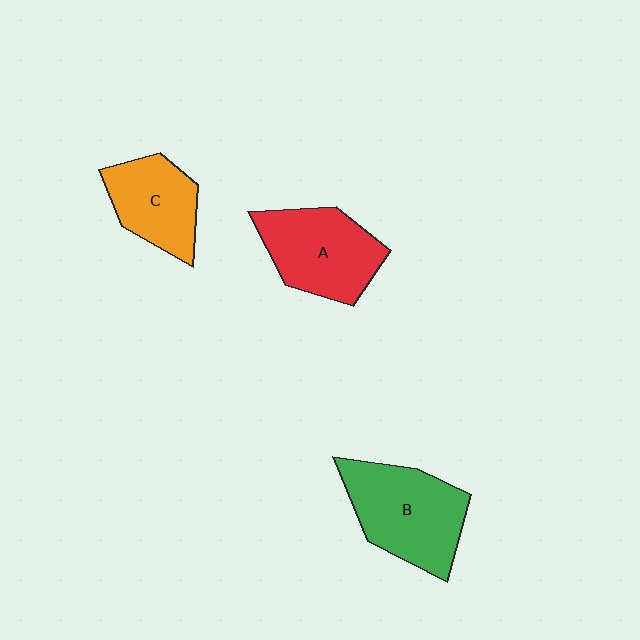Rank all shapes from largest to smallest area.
From largest to smallest: B (green), A (red), C (orange).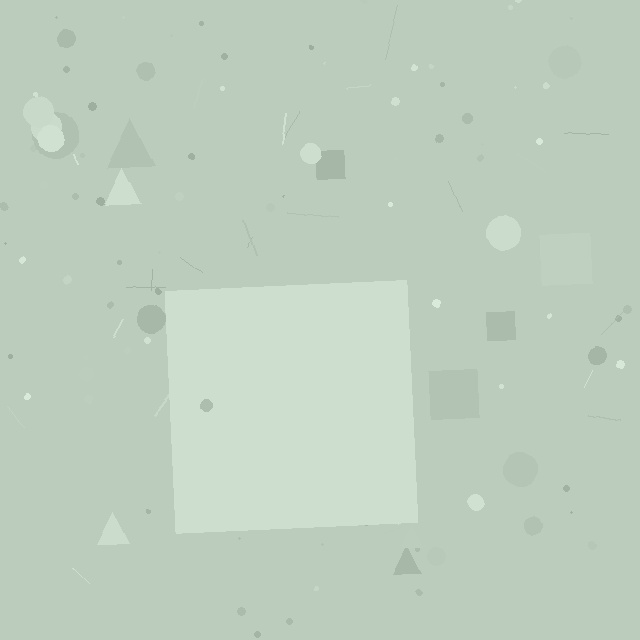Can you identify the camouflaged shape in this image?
The camouflaged shape is a square.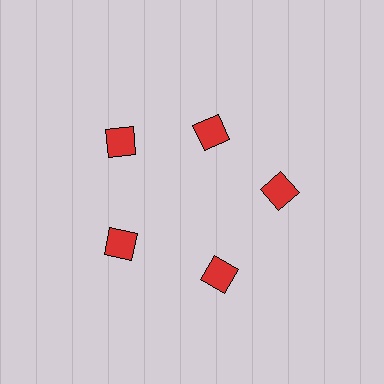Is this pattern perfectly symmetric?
No. The 5 red diamonds are arranged in a ring, but one element near the 1 o'clock position is pulled inward toward the center, breaking the 5-fold rotational symmetry.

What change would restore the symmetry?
The symmetry would be restored by moving it outward, back onto the ring so that all 5 diamonds sit at equal angles and equal distance from the center.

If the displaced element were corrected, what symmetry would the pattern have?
It would have 5-fold rotational symmetry — the pattern would map onto itself every 72 degrees.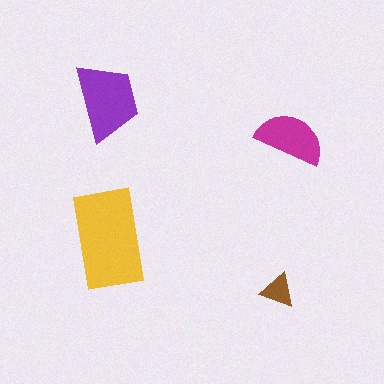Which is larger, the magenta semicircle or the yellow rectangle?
The yellow rectangle.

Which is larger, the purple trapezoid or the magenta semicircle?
The purple trapezoid.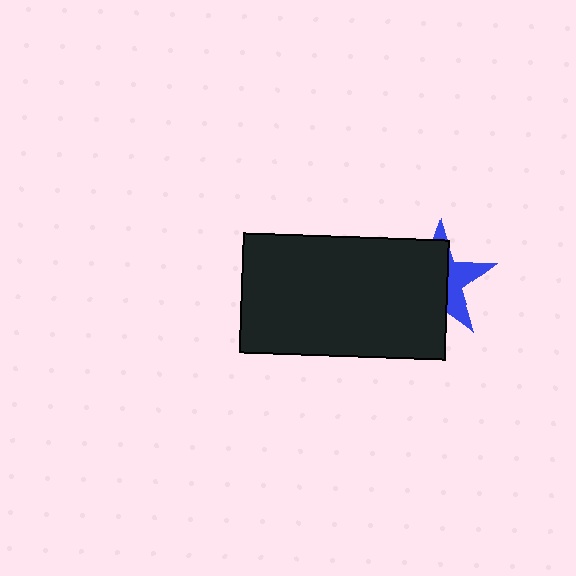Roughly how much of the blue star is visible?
A small part of it is visible (roughly 38%).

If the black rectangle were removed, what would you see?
You would see the complete blue star.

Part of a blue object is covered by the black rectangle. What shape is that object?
It is a star.